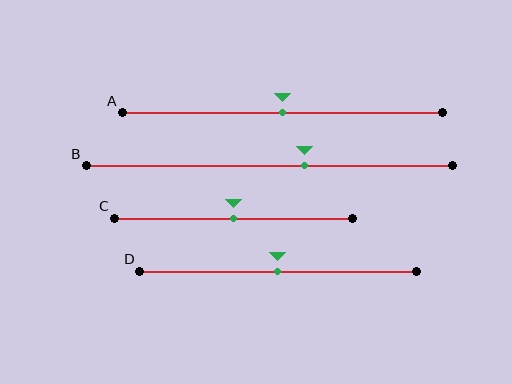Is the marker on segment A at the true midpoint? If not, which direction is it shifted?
Yes, the marker on segment A is at the true midpoint.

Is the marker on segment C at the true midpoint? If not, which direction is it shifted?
Yes, the marker on segment C is at the true midpoint.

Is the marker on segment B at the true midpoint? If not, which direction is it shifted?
No, the marker on segment B is shifted to the right by about 10% of the segment length.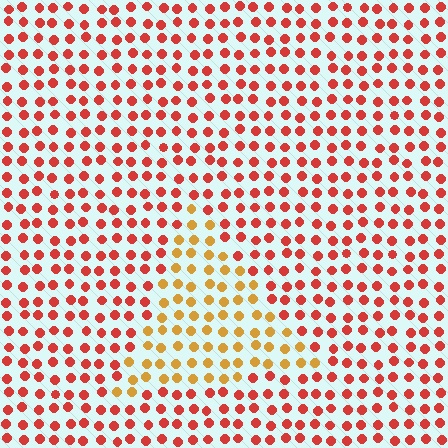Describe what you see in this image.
The image is filled with small red elements in a uniform arrangement. A triangle-shaped region is visible where the elements are tinted to a slightly different hue, forming a subtle color boundary.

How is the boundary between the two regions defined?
The boundary is defined purely by a slight shift in hue (about 38 degrees). Spacing, size, and orientation are identical on both sides.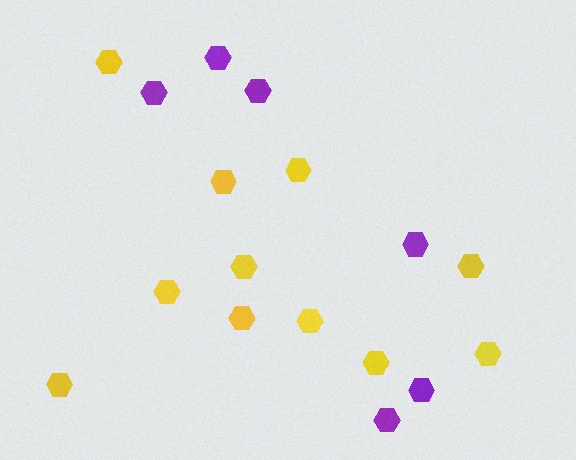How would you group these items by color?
There are 2 groups: one group of purple hexagons (6) and one group of yellow hexagons (11).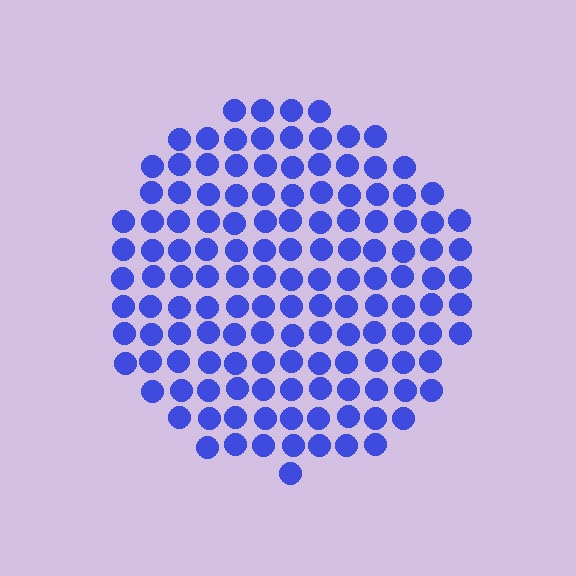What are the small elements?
The small elements are circles.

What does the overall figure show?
The overall figure shows a circle.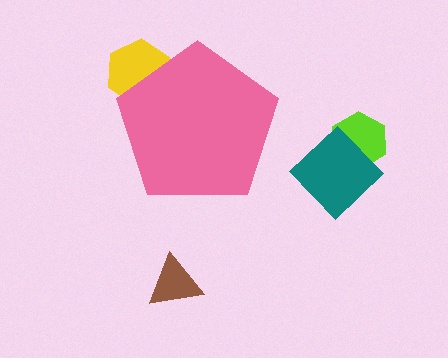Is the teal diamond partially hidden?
No, the teal diamond is fully visible.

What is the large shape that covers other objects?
A pink pentagon.